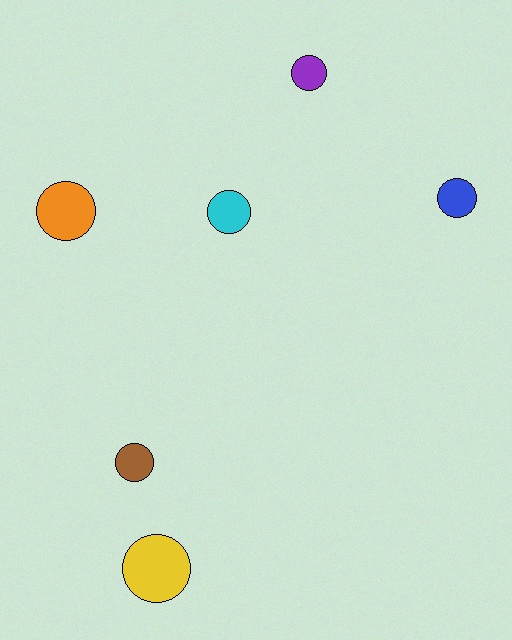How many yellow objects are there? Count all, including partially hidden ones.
There is 1 yellow object.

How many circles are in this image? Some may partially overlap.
There are 6 circles.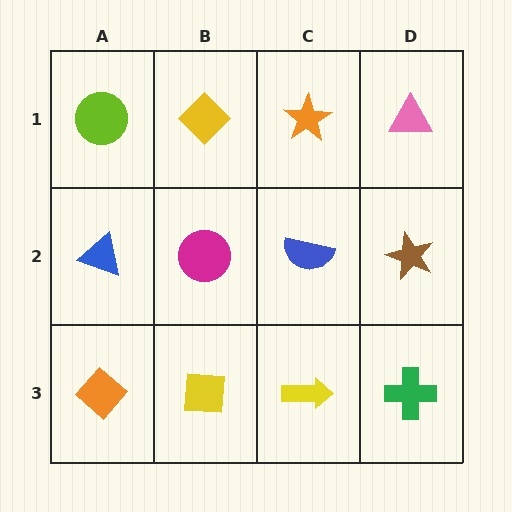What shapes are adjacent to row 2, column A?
A lime circle (row 1, column A), an orange diamond (row 3, column A), a magenta circle (row 2, column B).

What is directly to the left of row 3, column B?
An orange diamond.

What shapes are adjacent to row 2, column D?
A pink triangle (row 1, column D), a green cross (row 3, column D), a blue semicircle (row 2, column C).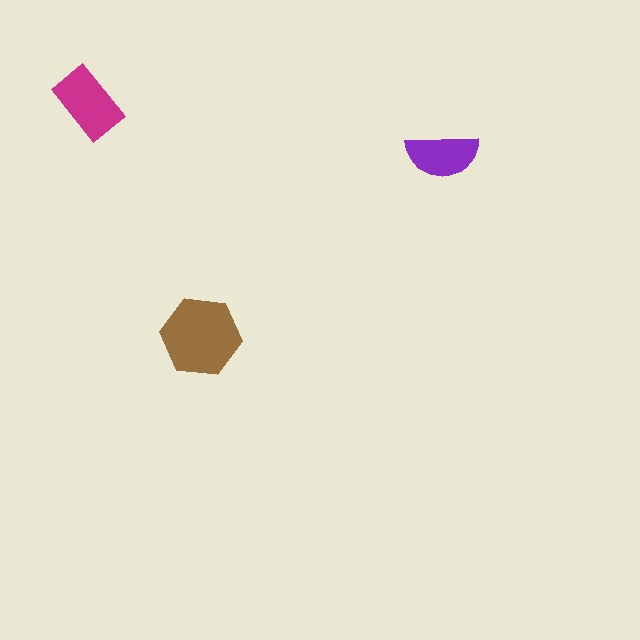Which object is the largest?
The brown hexagon.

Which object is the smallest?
The purple semicircle.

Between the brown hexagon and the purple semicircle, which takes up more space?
The brown hexagon.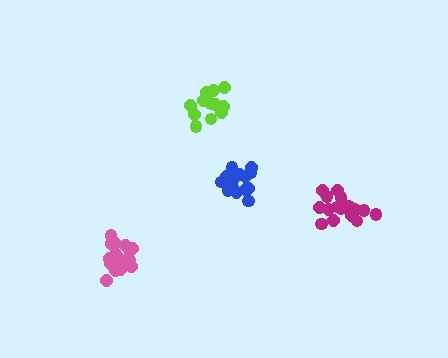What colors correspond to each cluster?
The clusters are colored: lime, pink, blue, magenta.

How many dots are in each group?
Group 1: 13 dots, Group 2: 19 dots, Group 3: 16 dots, Group 4: 16 dots (64 total).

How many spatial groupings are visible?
There are 4 spatial groupings.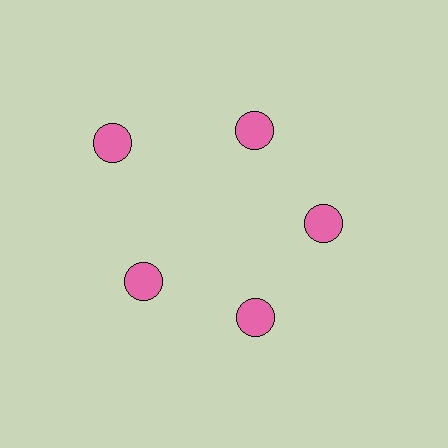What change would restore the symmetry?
The symmetry would be restored by moving it inward, back onto the ring so that all 5 circles sit at equal angles and equal distance from the center.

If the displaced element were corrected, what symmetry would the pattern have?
It would have 5-fold rotational symmetry — the pattern would map onto itself every 72 degrees.